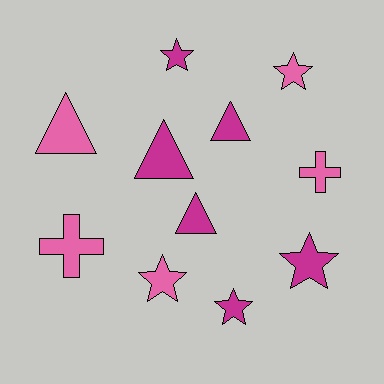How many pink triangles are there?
There is 1 pink triangle.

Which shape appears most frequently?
Star, with 5 objects.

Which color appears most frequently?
Magenta, with 6 objects.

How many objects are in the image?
There are 11 objects.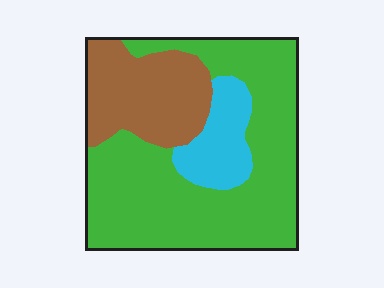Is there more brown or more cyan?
Brown.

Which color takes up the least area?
Cyan, at roughly 15%.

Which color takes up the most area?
Green, at roughly 60%.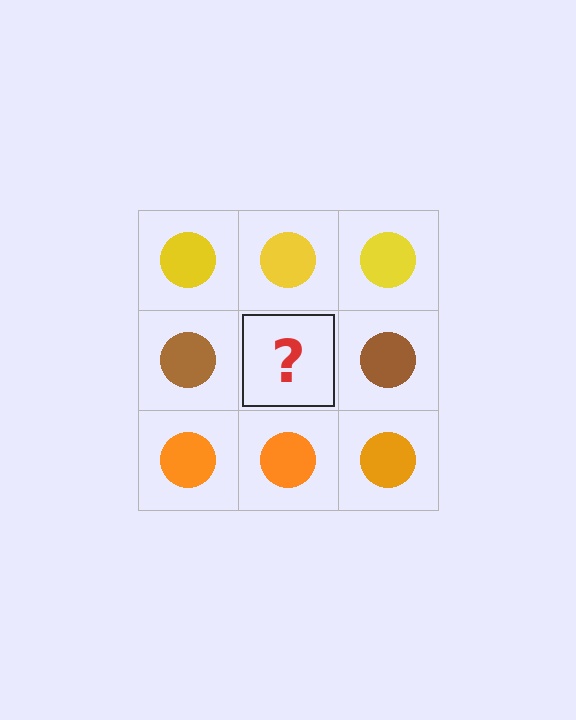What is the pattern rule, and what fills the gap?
The rule is that each row has a consistent color. The gap should be filled with a brown circle.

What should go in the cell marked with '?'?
The missing cell should contain a brown circle.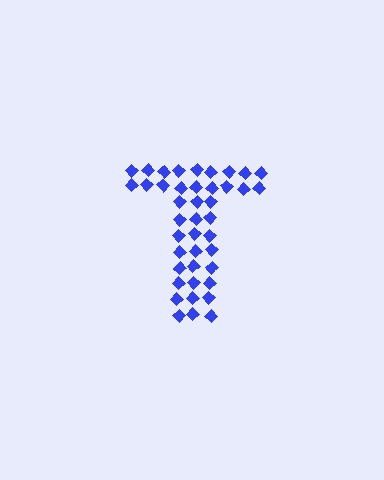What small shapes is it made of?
It is made of small diamonds.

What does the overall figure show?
The overall figure shows the letter T.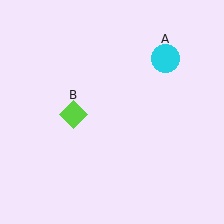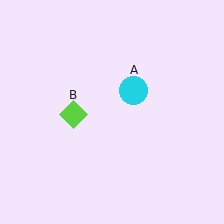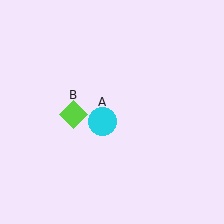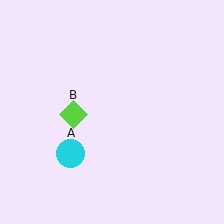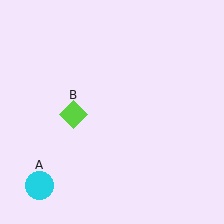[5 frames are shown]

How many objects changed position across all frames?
1 object changed position: cyan circle (object A).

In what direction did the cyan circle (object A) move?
The cyan circle (object A) moved down and to the left.